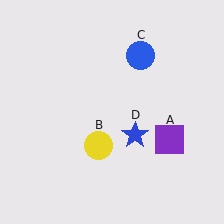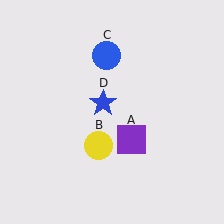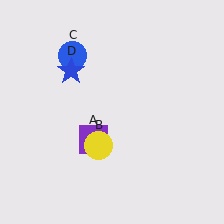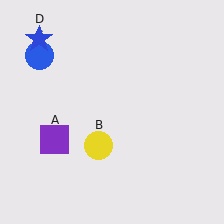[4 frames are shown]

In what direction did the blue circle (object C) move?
The blue circle (object C) moved left.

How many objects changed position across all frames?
3 objects changed position: purple square (object A), blue circle (object C), blue star (object D).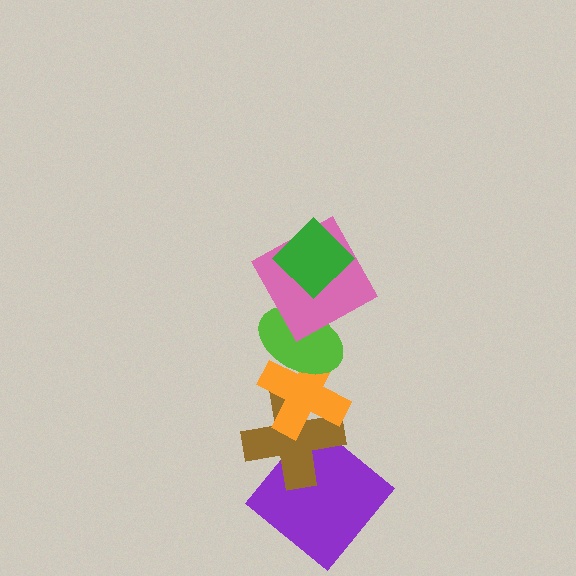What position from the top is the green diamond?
The green diamond is 1st from the top.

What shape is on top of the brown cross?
The orange cross is on top of the brown cross.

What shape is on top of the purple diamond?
The brown cross is on top of the purple diamond.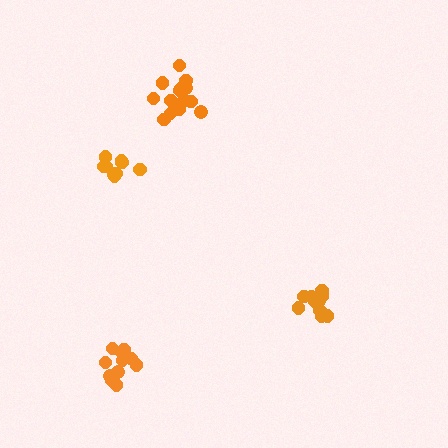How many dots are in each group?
Group 1: 13 dots, Group 2: 11 dots, Group 3: 9 dots, Group 4: 14 dots (47 total).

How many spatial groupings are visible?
There are 4 spatial groupings.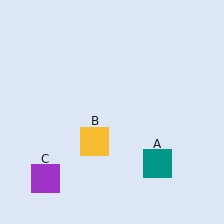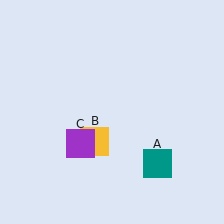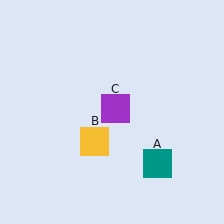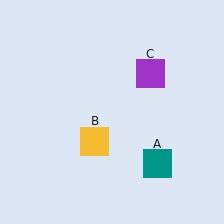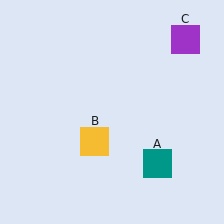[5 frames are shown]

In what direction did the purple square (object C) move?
The purple square (object C) moved up and to the right.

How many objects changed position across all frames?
1 object changed position: purple square (object C).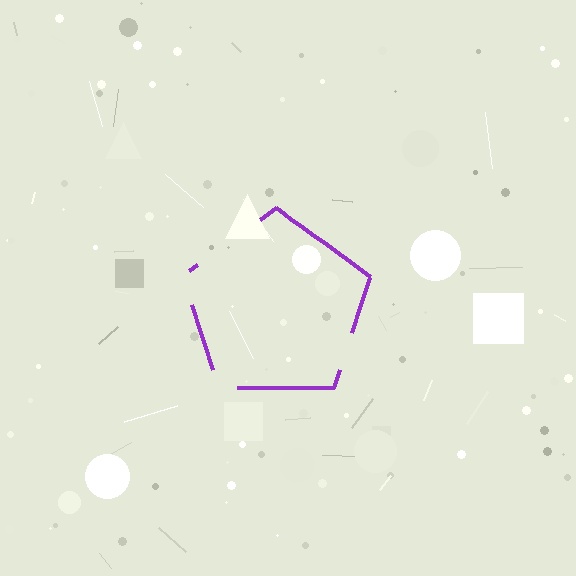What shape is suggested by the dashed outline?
The dashed outline suggests a pentagon.